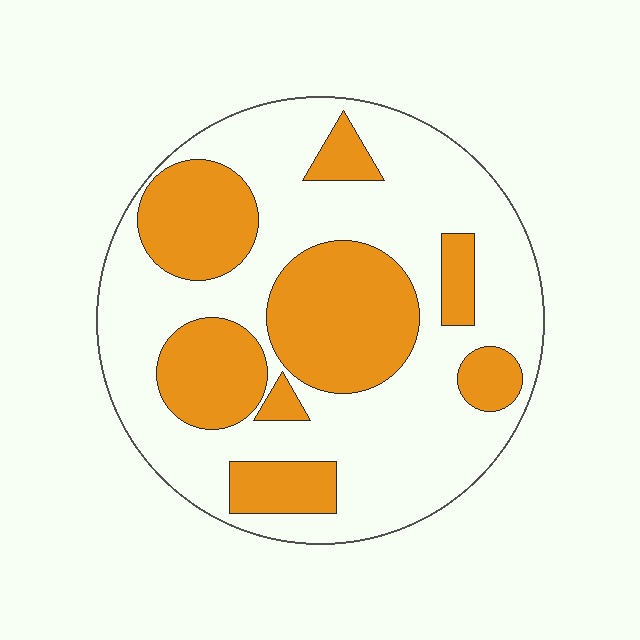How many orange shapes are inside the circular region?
8.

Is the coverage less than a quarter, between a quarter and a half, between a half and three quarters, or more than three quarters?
Between a quarter and a half.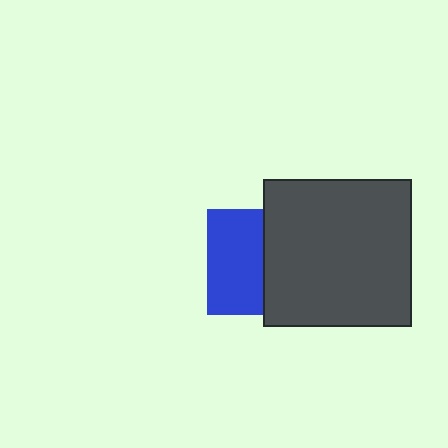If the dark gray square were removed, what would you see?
You would see the complete blue square.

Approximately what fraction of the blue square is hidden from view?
Roughly 47% of the blue square is hidden behind the dark gray square.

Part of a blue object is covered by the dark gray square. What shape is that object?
It is a square.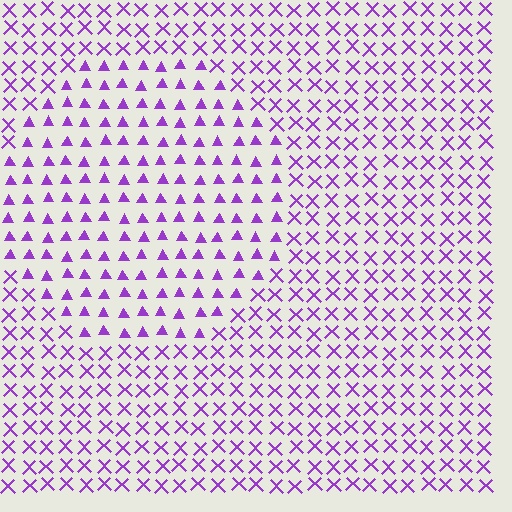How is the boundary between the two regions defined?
The boundary is defined by a change in element shape: triangles inside vs. X marks outside. All elements share the same color and spacing.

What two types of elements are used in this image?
The image uses triangles inside the circle region and X marks outside it.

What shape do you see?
I see a circle.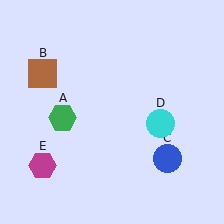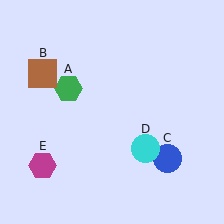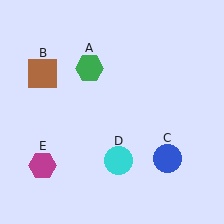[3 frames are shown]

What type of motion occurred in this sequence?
The green hexagon (object A), cyan circle (object D) rotated clockwise around the center of the scene.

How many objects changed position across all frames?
2 objects changed position: green hexagon (object A), cyan circle (object D).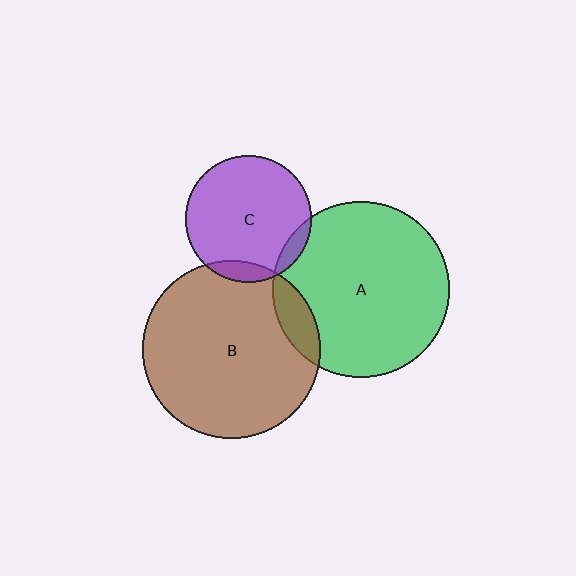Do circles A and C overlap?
Yes.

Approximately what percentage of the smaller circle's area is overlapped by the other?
Approximately 5%.